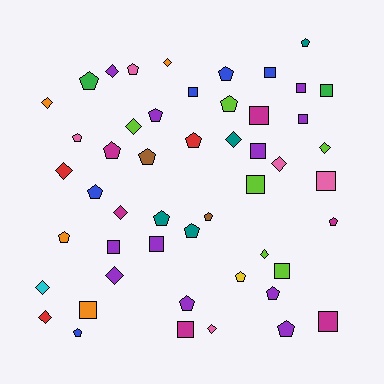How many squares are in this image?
There are 15 squares.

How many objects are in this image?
There are 50 objects.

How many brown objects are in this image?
There are 2 brown objects.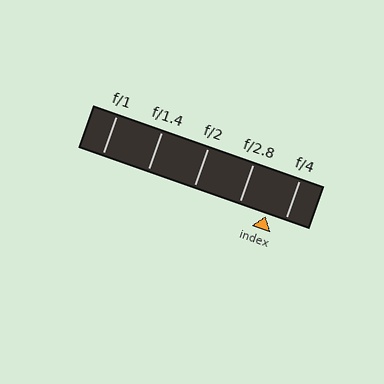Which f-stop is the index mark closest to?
The index mark is closest to f/4.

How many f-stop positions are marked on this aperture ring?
There are 5 f-stop positions marked.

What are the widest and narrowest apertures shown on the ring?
The widest aperture shown is f/1 and the narrowest is f/4.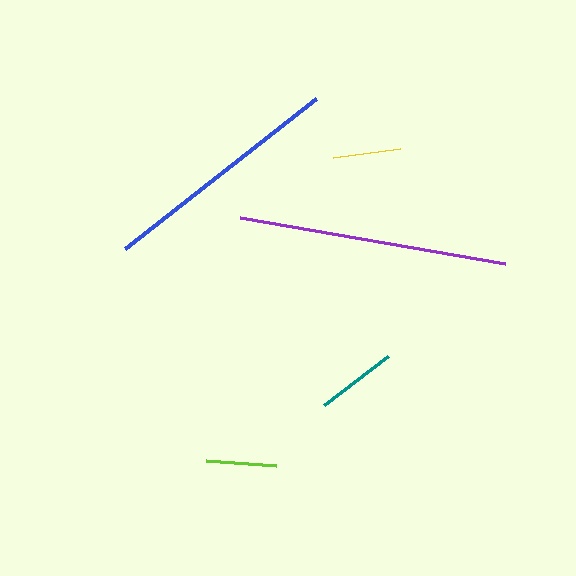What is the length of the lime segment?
The lime segment is approximately 70 pixels long.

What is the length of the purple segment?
The purple segment is approximately 270 pixels long.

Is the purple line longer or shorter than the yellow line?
The purple line is longer than the yellow line.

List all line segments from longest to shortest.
From longest to shortest: purple, blue, teal, lime, yellow.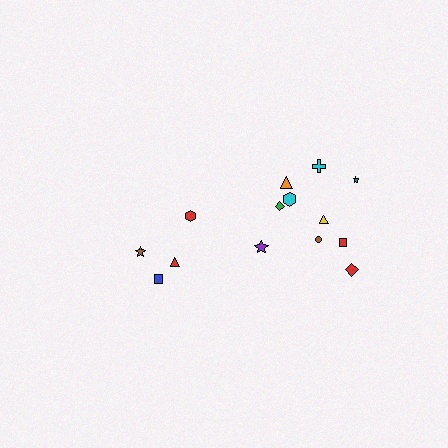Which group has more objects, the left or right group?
The right group.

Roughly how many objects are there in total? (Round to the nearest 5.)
Roughly 15 objects in total.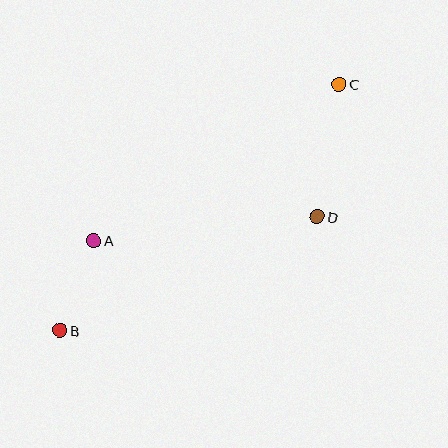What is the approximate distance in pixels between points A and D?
The distance between A and D is approximately 225 pixels.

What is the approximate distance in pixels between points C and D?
The distance between C and D is approximately 134 pixels.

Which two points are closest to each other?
Points A and B are closest to each other.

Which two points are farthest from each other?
Points B and C are farthest from each other.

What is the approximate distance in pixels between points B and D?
The distance between B and D is approximately 281 pixels.